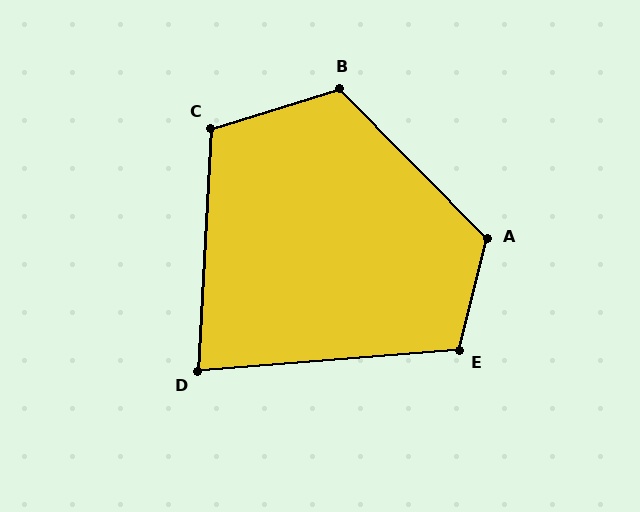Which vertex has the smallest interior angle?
D, at approximately 82 degrees.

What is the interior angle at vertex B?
Approximately 118 degrees (obtuse).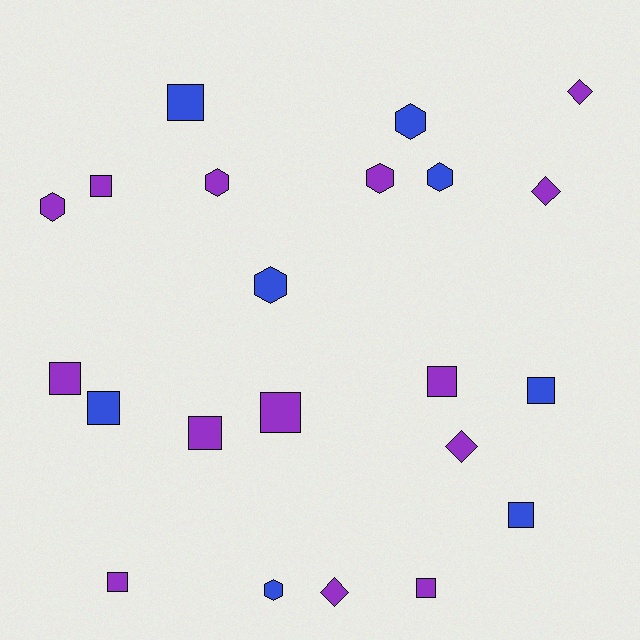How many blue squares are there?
There are 4 blue squares.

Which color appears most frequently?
Purple, with 14 objects.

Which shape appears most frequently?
Square, with 11 objects.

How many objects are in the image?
There are 22 objects.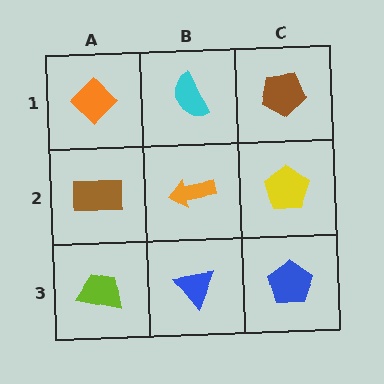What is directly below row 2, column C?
A blue pentagon.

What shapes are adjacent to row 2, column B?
A cyan semicircle (row 1, column B), a blue triangle (row 3, column B), a brown rectangle (row 2, column A), a yellow pentagon (row 2, column C).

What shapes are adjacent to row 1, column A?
A brown rectangle (row 2, column A), a cyan semicircle (row 1, column B).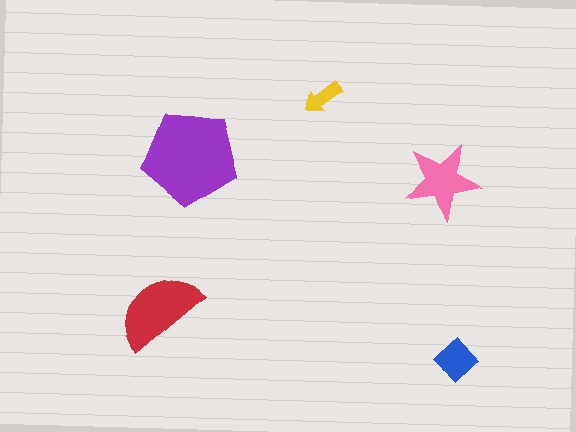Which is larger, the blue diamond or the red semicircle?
The red semicircle.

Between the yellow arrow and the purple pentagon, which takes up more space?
The purple pentagon.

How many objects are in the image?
There are 5 objects in the image.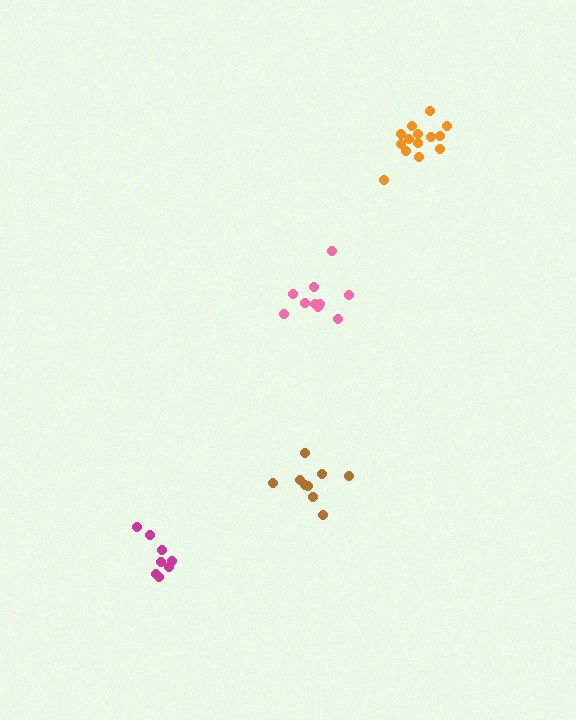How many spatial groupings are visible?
There are 4 spatial groupings.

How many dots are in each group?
Group 1: 8 dots, Group 2: 14 dots, Group 3: 9 dots, Group 4: 10 dots (41 total).